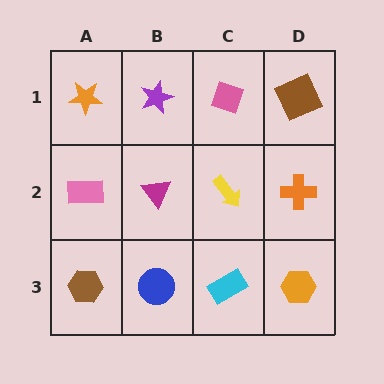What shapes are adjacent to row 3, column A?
A pink rectangle (row 2, column A), a blue circle (row 3, column B).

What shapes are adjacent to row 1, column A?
A pink rectangle (row 2, column A), a purple star (row 1, column B).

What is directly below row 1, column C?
A yellow arrow.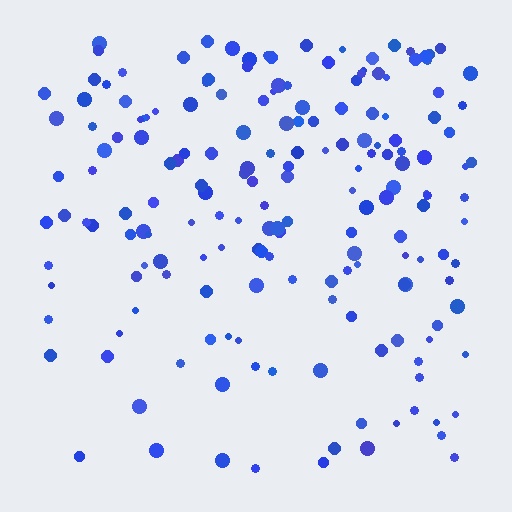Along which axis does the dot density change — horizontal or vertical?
Vertical.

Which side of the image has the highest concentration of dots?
The top.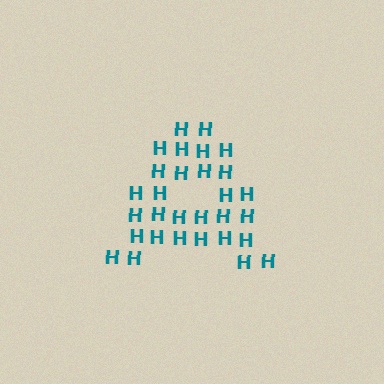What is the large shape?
The large shape is the letter A.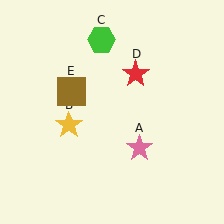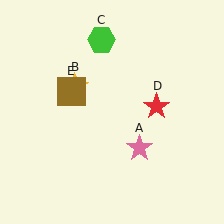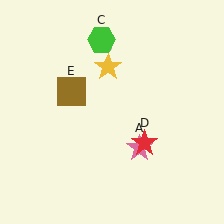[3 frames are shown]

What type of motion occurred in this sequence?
The yellow star (object B), red star (object D) rotated clockwise around the center of the scene.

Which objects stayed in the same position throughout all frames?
Pink star (object A) and green hexagon (object C) and brown square (object E) remained stationary.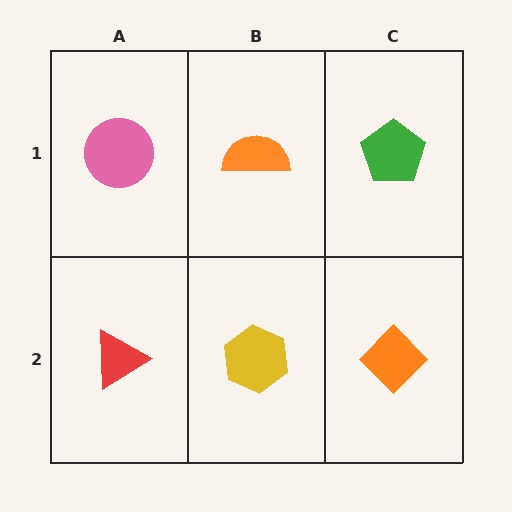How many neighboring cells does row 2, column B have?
3.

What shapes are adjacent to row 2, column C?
A green pentagon (row 1, column C), a yellow hexagon (row 2, column B).